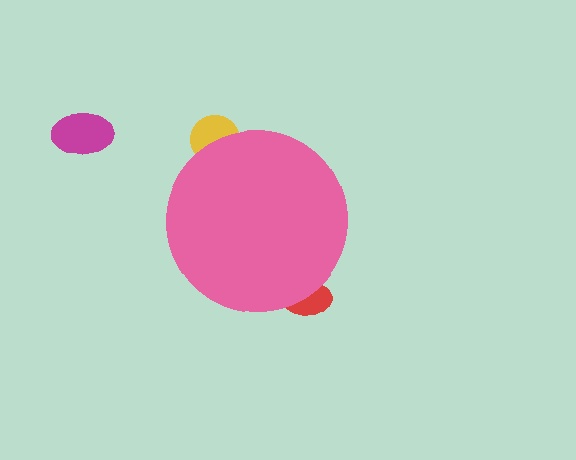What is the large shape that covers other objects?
A pink circle.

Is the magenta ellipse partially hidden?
No, the magenta ellipse is fully visible.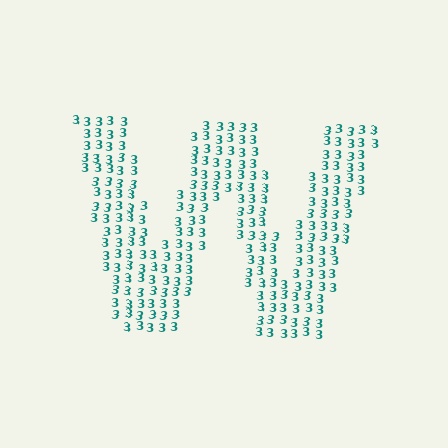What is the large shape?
The large shape is the letter W.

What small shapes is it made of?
It is made of small digit 3's.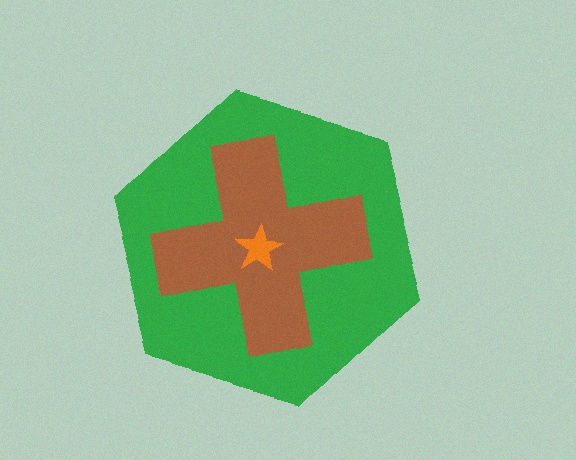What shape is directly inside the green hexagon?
The brown cross.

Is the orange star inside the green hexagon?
Yes.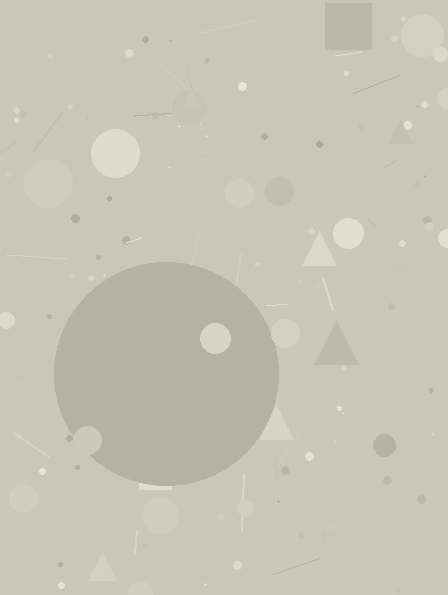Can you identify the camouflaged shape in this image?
The camouflaged shape is a circle.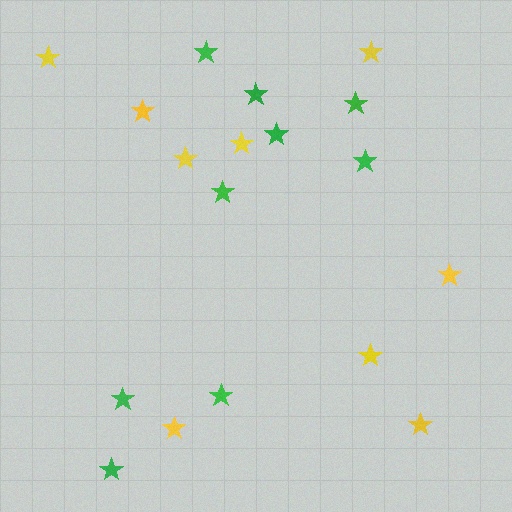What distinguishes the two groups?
There are 2 groups: one group of green stars (9) and one group of yellow stars (9).